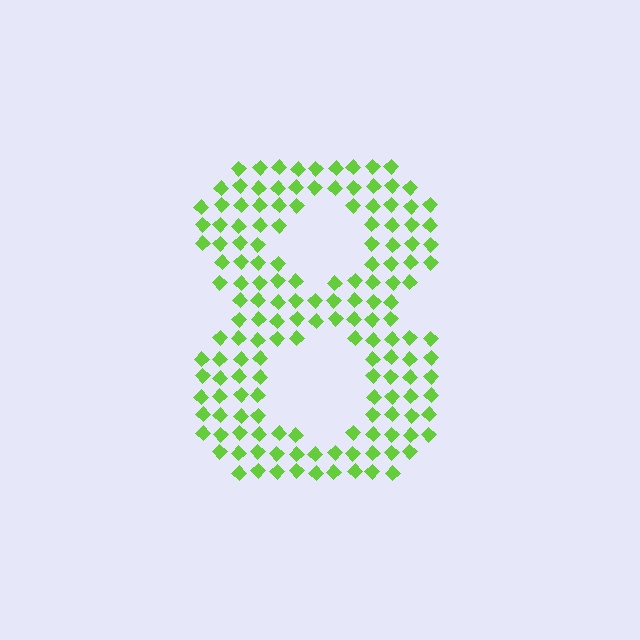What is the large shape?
The large shape is the digit 8.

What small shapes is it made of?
It is made of small diamonds.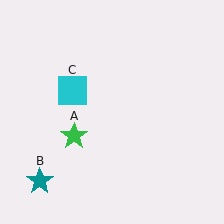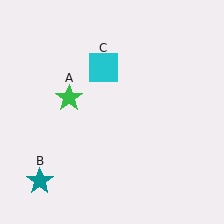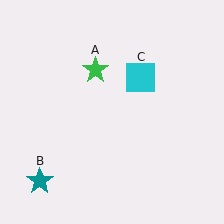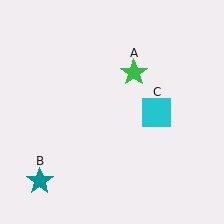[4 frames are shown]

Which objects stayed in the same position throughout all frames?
Teal star (object B) remained stationary.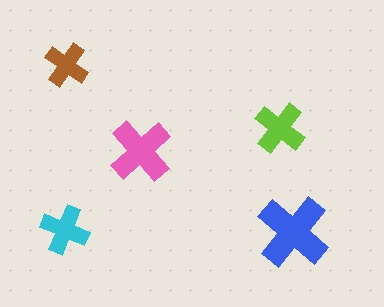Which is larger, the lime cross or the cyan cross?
The lime one.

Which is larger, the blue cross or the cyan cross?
The blue one.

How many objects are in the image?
There are 5 objects in the image.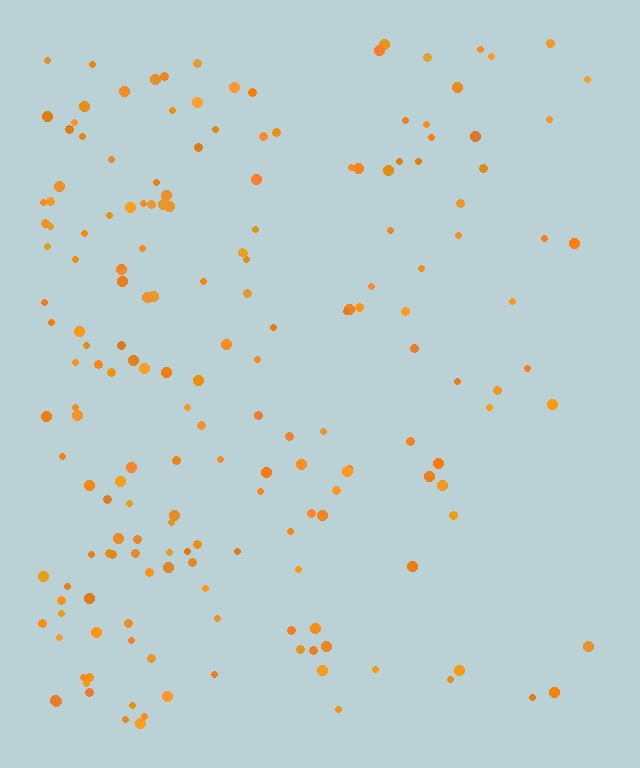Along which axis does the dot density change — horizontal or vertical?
Horizontal.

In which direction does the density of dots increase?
From right to left, with the left side densest.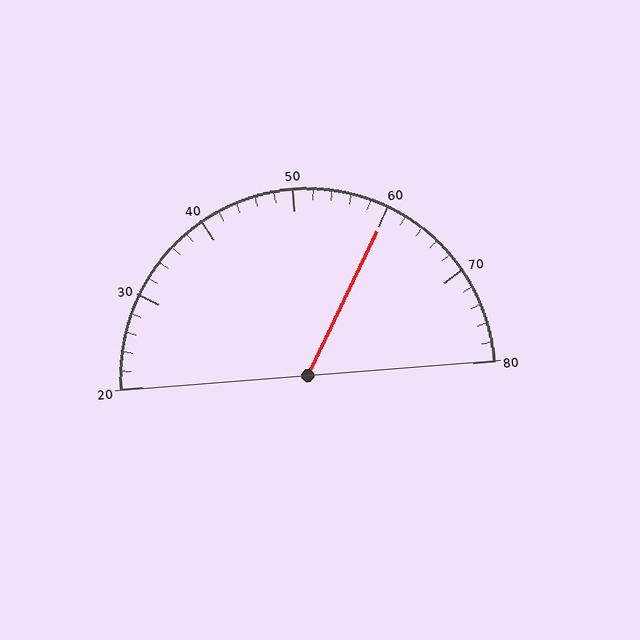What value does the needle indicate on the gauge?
The needle indicates approximately 60.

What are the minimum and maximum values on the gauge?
The gauge ranges from 20 to 80.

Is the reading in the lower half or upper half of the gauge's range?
The reading is in the upper half of the range (20 to 80).